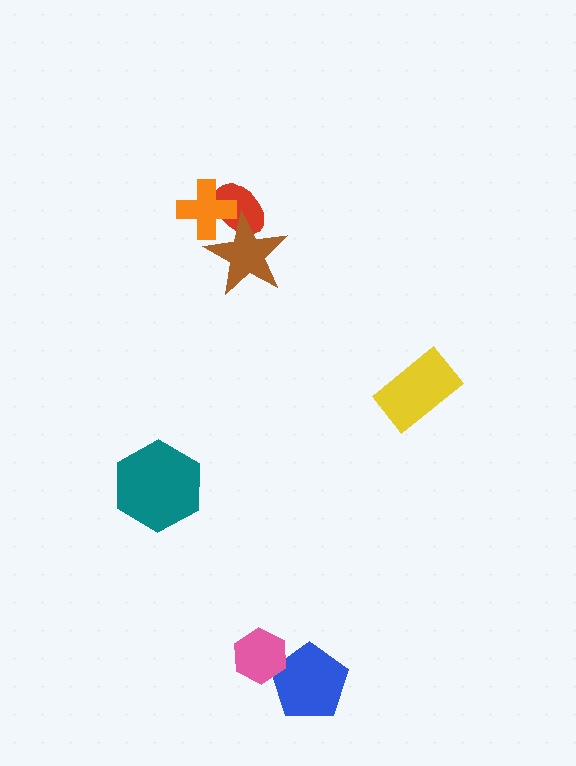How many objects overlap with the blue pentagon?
1 object overlaps with the blue pentagon.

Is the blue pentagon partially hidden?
Yes, it is partially covered by another shape.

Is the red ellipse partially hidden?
Yes, it is partially covered by another shape.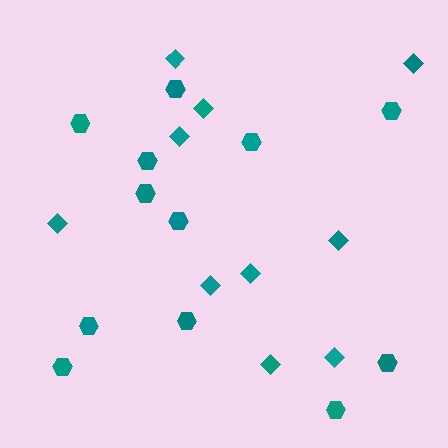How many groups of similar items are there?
There are 2 groups: one group of diamonds (10) and one group of hexagons (12).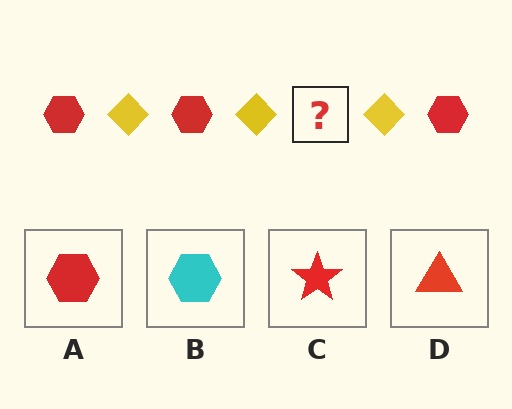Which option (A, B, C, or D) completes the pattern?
A.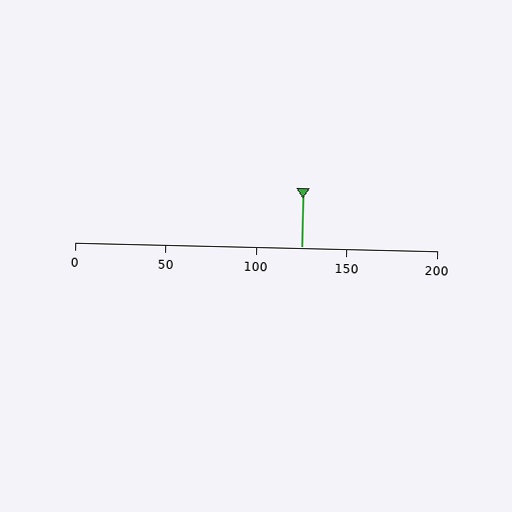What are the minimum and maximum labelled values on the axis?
The axis runs from 0 to 200.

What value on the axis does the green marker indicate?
The marker indicates approximately 125.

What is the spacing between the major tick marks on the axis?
The major ticks are spaced 50 apart.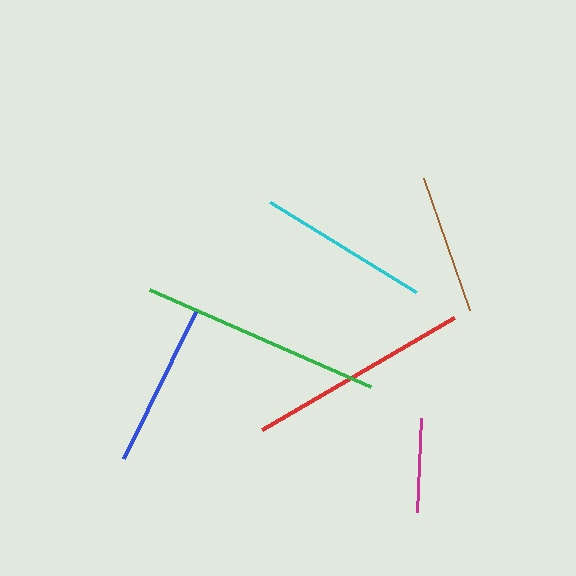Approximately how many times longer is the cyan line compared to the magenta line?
The cyan line is approximately 1.8 times the length of the magenta line.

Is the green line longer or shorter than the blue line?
The green line is longer than the blue line.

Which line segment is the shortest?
The magenta line is the shortest at approximately 94 pixels.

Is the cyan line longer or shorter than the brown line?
The cyan line is longer than the brown line.